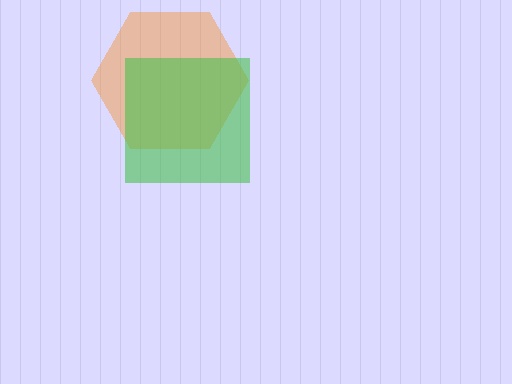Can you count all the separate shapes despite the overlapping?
Yes, there are 2 separate shapes.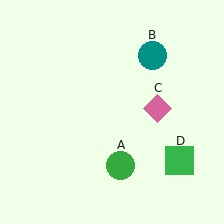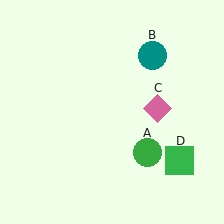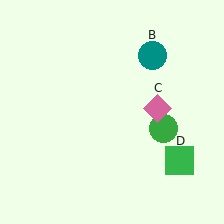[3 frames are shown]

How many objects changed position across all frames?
1 object changed position: green circle (object A).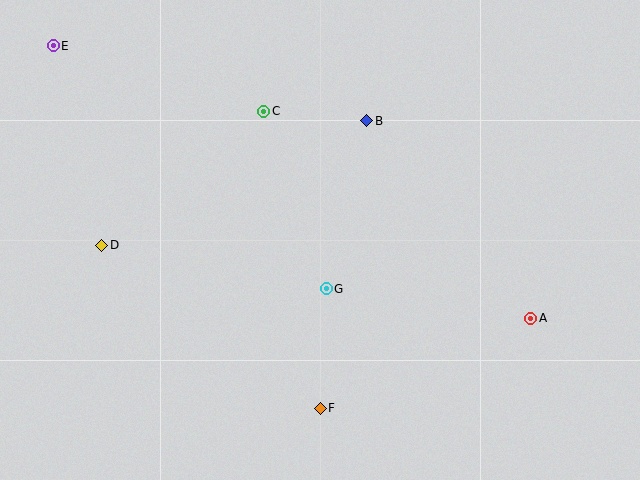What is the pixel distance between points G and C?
The distance between G and C is 188 pixels.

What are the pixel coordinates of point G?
Point G is at (326, 289).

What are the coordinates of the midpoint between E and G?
The midpoint between E and G is at (190, 167).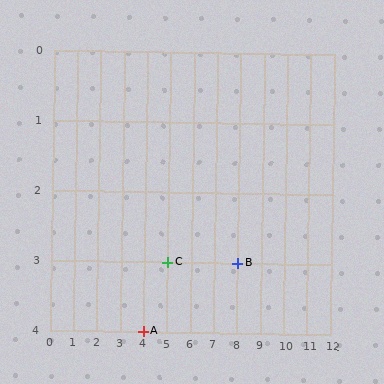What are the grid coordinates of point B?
Point B is at grid coordinates (8, 3).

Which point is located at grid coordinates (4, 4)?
Point A is at (4, 4).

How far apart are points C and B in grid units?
Points C and B are 3 columns apart.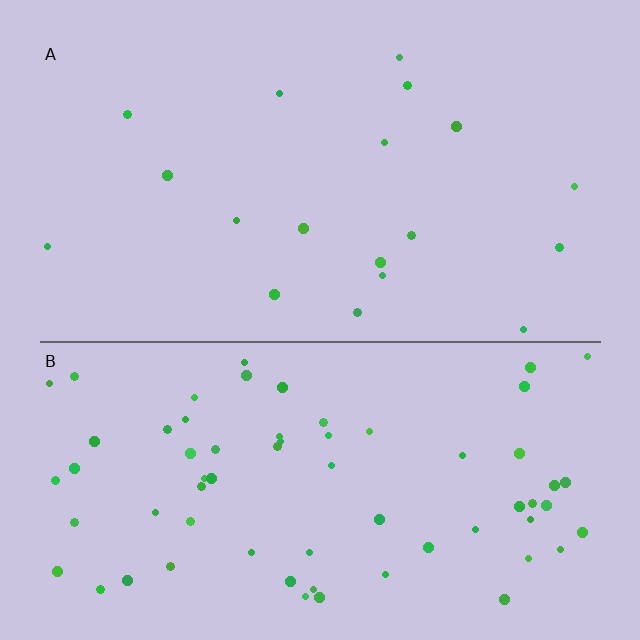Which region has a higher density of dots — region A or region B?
B (the bottom).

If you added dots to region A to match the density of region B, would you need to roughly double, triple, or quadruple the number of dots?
Approximately quadruple.